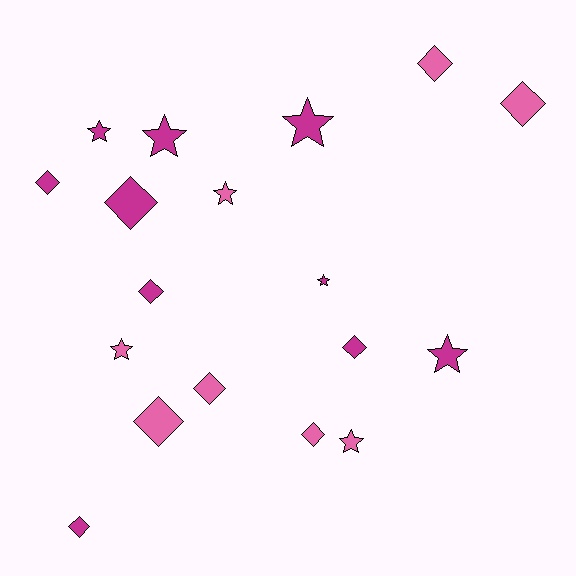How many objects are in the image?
There are 18 objects.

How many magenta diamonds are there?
There are 5 magenta diamonds.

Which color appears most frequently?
Magenta, with 10 objects.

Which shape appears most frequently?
Diamond, with 10 objects.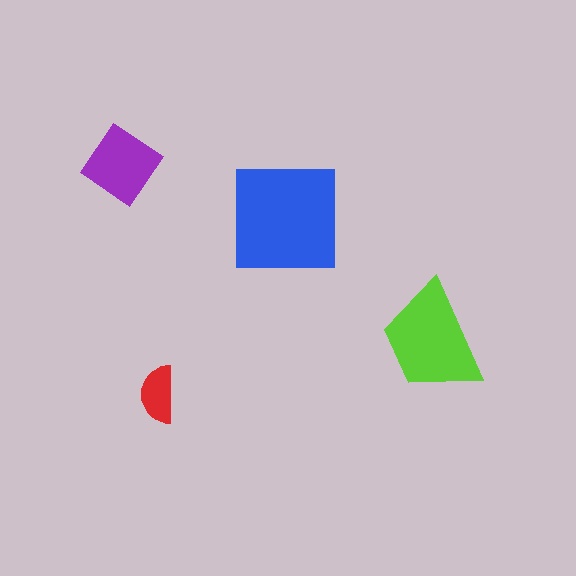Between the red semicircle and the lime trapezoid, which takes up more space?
The lime trapezoid.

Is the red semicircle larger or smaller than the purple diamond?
Smaller.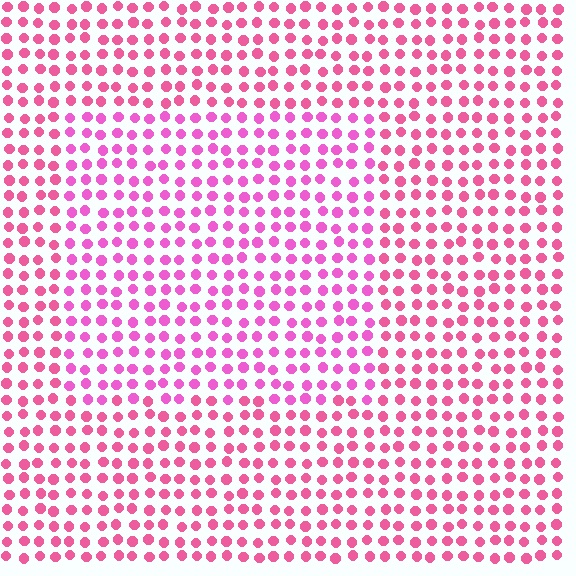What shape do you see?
I see a rectangle.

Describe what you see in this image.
The image is filled with small pink elements in a uniform arrangement. A rectangle-shaped region is visible where the elements are tinted to a slightly different hue, forming a subtle color boundary.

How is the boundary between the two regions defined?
The boundary is defined purely by a slight shift in hue (about 21 degrees). Spacing, size, and orientation are identical on both sides.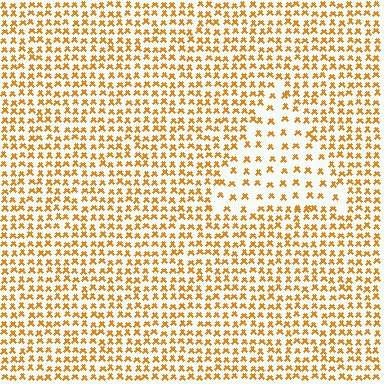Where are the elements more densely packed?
The elements are more densely packed outside the triangle boundary.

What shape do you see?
I see a triangle.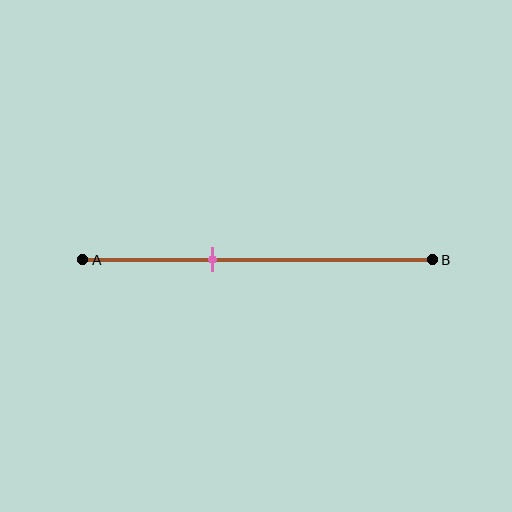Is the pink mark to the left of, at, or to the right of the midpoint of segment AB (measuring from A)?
The pink mark is to the left of the midpoint of segment AB.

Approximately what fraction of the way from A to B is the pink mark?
The pink mark is approximately 35% of the way from A to B.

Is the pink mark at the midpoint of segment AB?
No, the mark is at about 35% from A, not at the 50% midpoint.